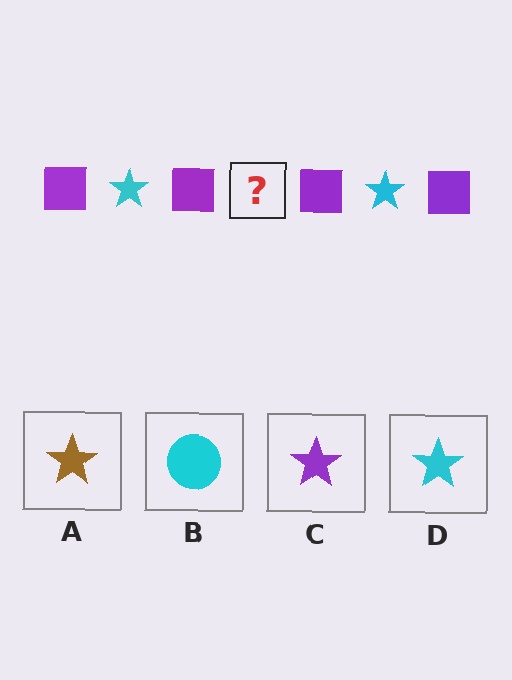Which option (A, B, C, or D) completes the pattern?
D.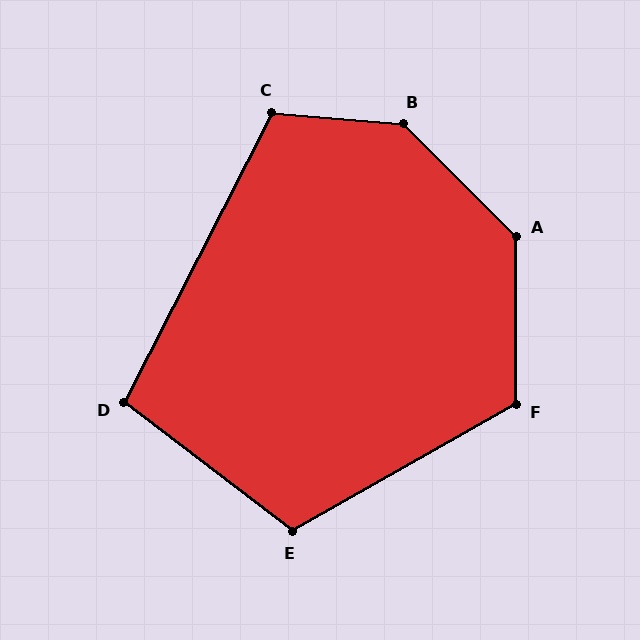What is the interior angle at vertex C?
Approximately 112 degrees (obtuse).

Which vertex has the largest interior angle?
B, at approximately 140 degrees.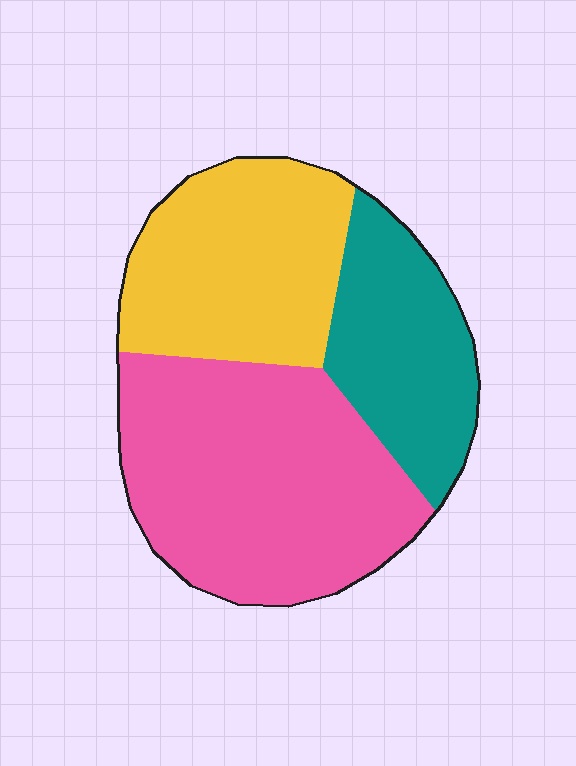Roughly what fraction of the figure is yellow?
Yellow covers 31% of the figure.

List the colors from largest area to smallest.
From largest to smallest: pink, yellow, teal.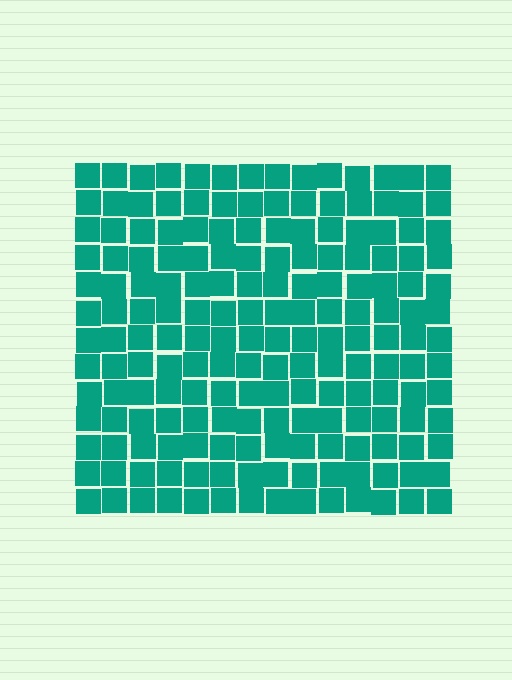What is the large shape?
The large shape is a square.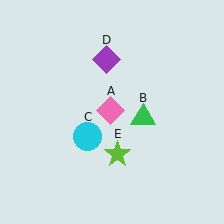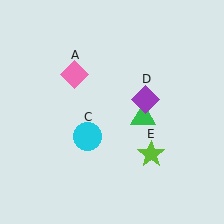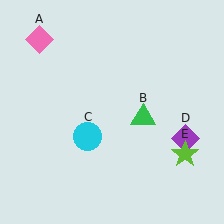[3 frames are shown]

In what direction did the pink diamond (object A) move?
The pink diamond (object A) moved up and to the left.